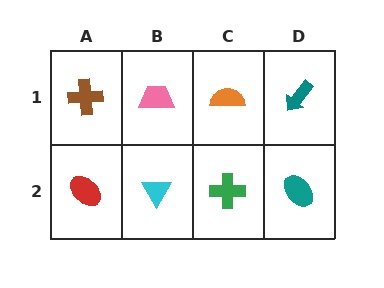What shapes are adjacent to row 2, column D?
A teal arrow (row 1, column D), a green cross (row 2, column C).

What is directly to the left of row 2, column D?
A green cross.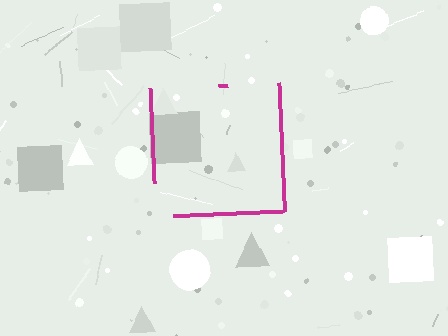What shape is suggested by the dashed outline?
The dashed outline suggests a square.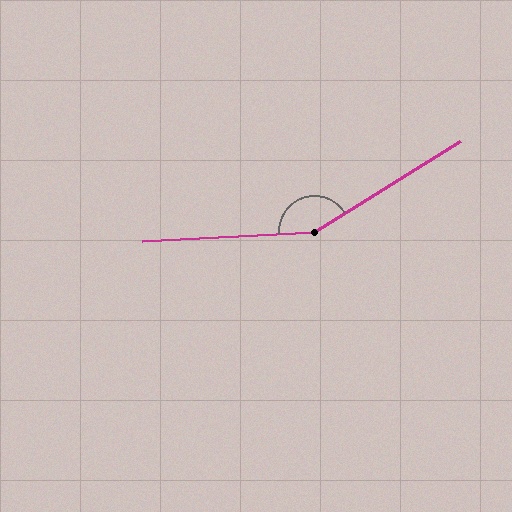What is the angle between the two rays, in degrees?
Approximately 151 degrees.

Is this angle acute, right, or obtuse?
It is obtuse.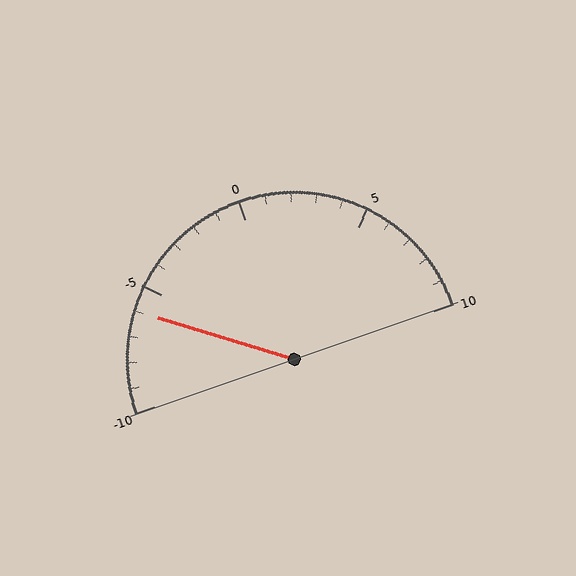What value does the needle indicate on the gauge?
The needle indicates approximately -6.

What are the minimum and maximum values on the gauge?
The gauge ranges from -10 to 10.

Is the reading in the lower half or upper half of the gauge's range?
The reading is in the lower half of the range (-10 to 10).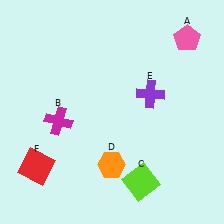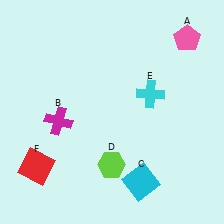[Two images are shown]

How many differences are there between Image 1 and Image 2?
There are 3 differences between the two images.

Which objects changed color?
C changed from lime to cyan. D changed from orange to lime. E changed from purple to cyan.